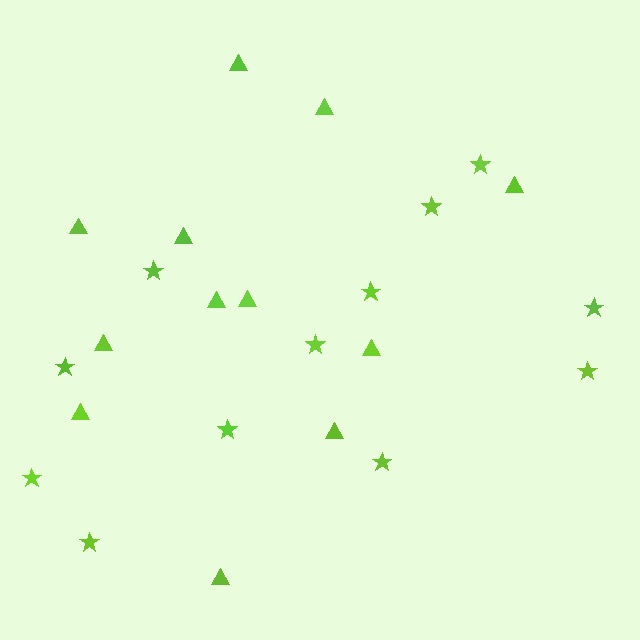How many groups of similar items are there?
There are 2 groups: one group of stars (12) and one group of triangles (12).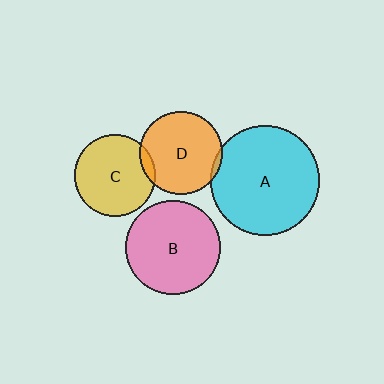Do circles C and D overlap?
Yes.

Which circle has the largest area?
Circle A (cyan).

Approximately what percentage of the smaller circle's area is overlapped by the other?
Approximately 5%.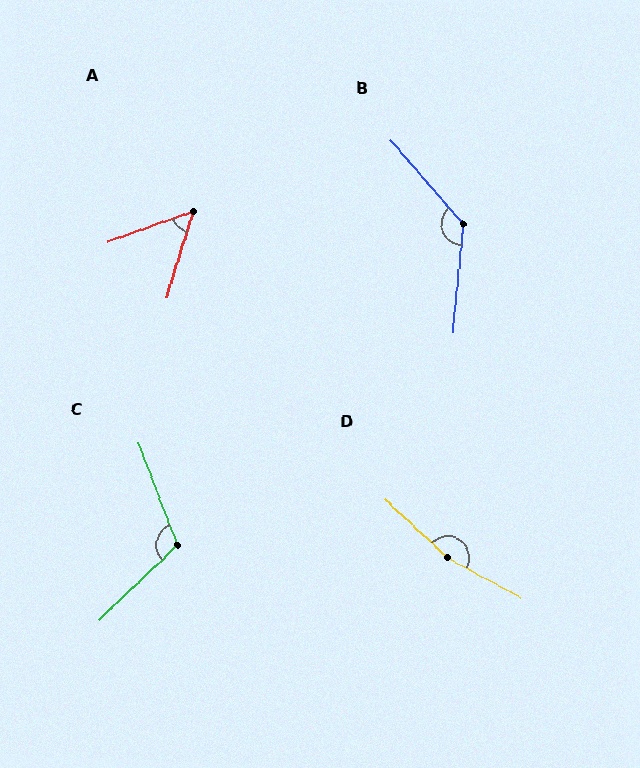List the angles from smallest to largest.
A (53°), C (113°), B (134°), D (166°).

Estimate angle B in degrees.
Approximately 134 degrees.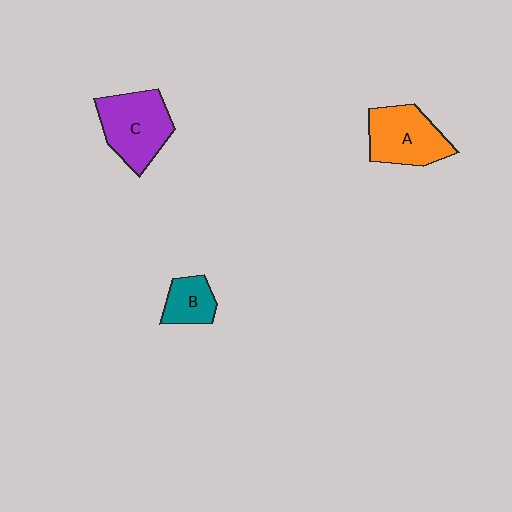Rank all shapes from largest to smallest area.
From largest to smallest: C (purple), A (orange), B (teal).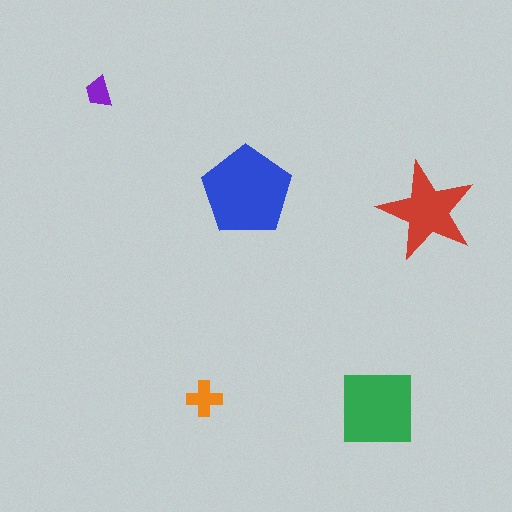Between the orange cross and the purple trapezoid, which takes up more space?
The orange cross.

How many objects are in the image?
There are 5 objects in the image.